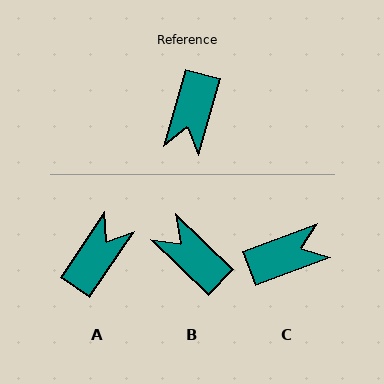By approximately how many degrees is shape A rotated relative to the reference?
Approximately 162 degrees counter-clockwise.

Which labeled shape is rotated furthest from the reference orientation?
A, about 162 degrees away.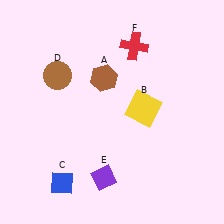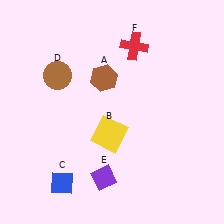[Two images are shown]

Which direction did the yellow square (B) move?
The yellow square (B) moved left.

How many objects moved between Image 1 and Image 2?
1 object moved between the two images.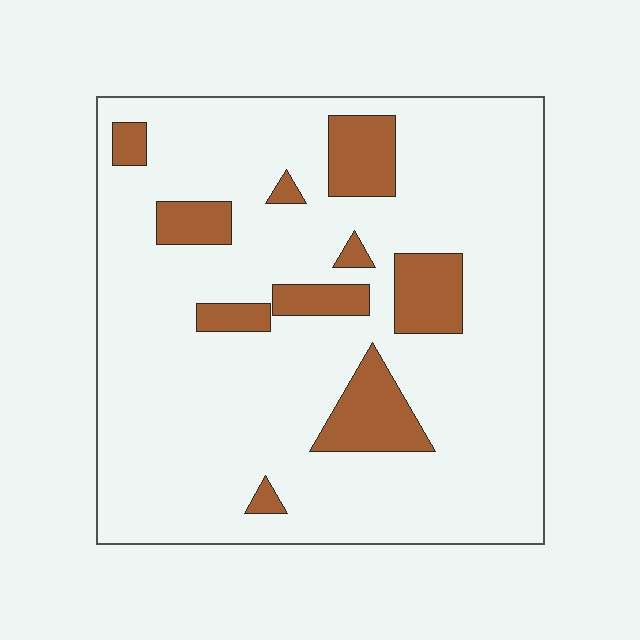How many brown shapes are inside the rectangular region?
10.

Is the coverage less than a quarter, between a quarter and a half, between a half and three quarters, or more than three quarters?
Less than a quarter.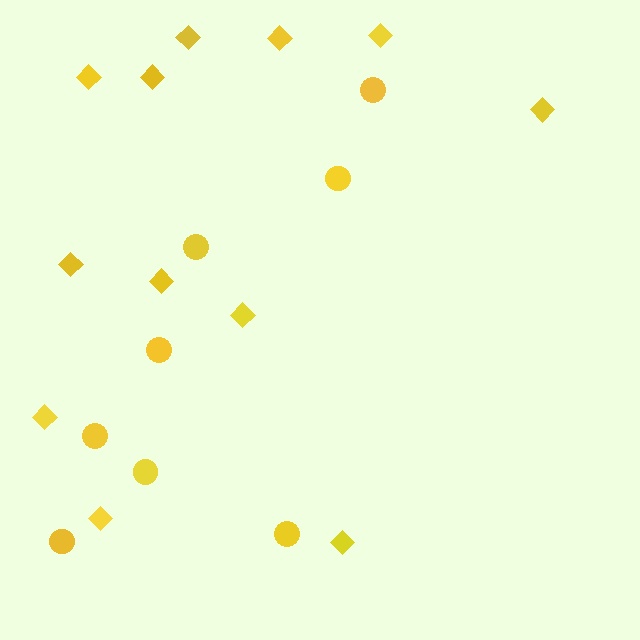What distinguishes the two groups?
There are 2 groups: one group of circles (8) and one group of diamonds (12).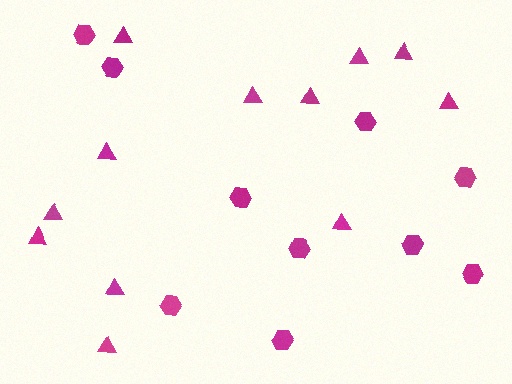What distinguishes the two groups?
There are 2 groups: one group of triangles (12) and one group of hexagons (10).